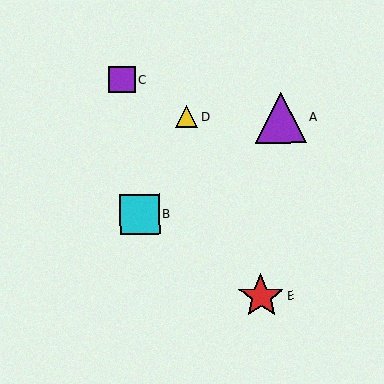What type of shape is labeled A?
Shape A is a purple triangle.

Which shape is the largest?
The purple triangle (labeled A) is the largest.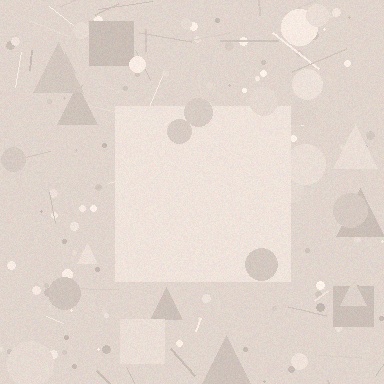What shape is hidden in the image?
A square is hidden in the image.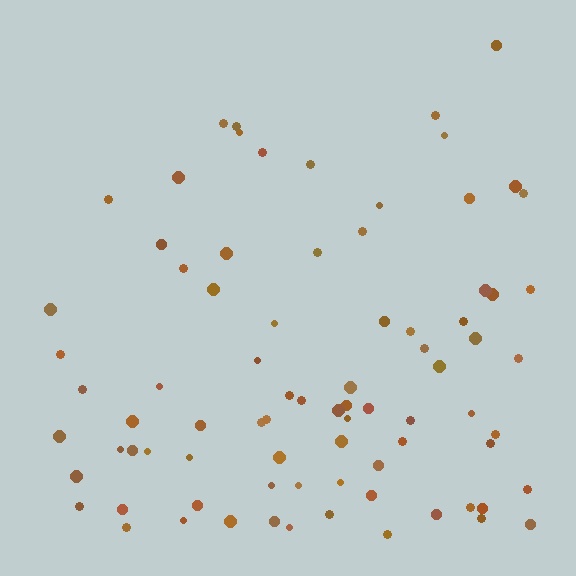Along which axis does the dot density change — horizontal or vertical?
Vertical.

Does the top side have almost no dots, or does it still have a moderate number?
Still a moderate number, just noticeably fewer than the bottom.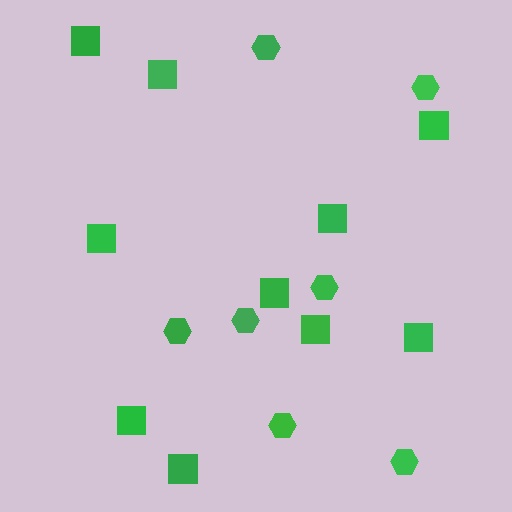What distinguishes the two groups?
There are 2 groups: one group of squares (10) and one group of hexagons (7).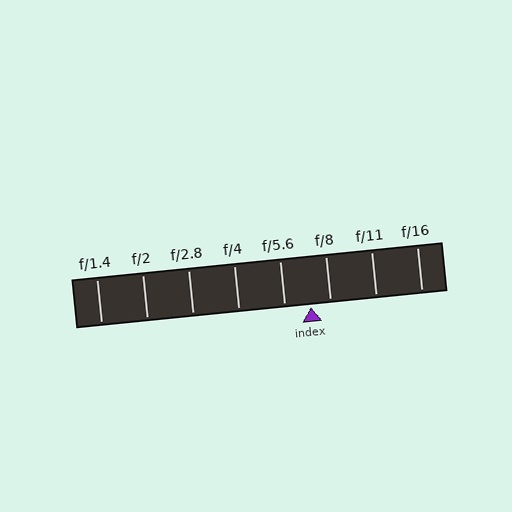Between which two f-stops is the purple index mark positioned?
The index mark is between f/5.6 and f/8.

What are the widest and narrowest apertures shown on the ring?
The widest aperture shown is f/1.4 and the narrowest is f/16.